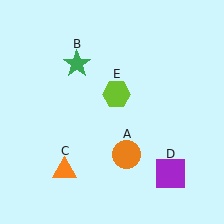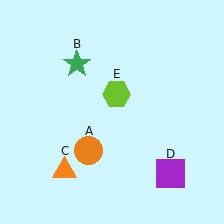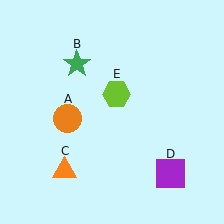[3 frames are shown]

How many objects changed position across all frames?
1 object changed position: orange circle (object A).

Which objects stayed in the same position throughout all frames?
Green star (object B) and orange triangle (object C) and purple square (object D) and lime hexagon (object E) remained stationary.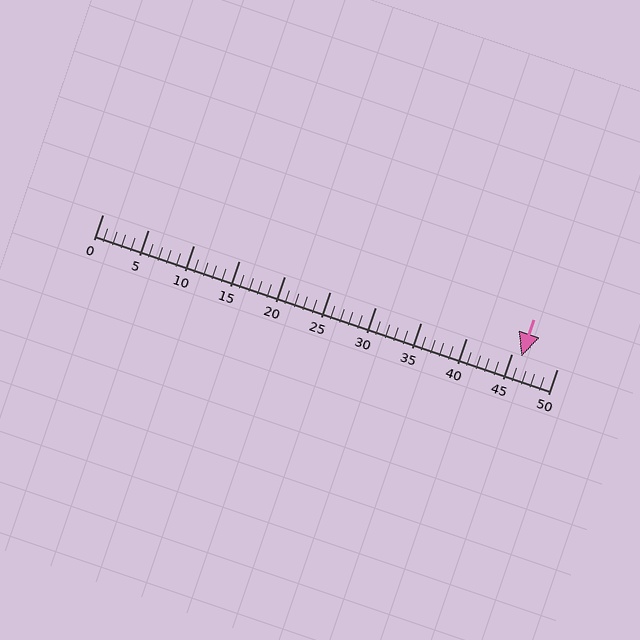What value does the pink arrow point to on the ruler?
The pink arrow points to approximately 46.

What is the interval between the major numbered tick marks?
The major tick marks are spaced 5 units apart.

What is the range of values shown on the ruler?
The ruler shows values from 0 to 50.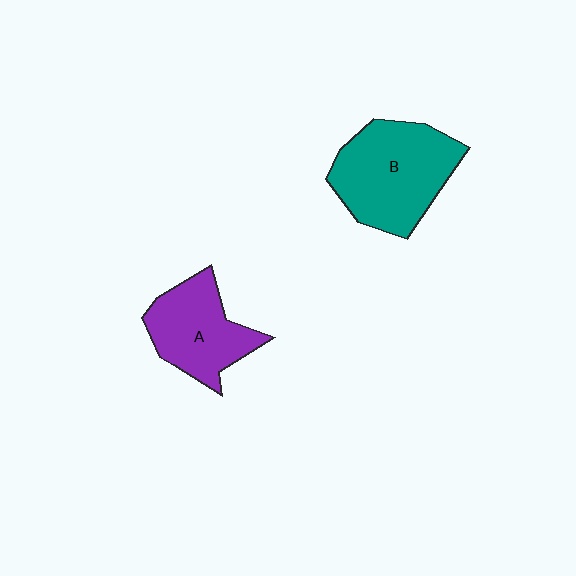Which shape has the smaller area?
Shape A (purple).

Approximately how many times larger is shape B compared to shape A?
Approximately 1.4 times.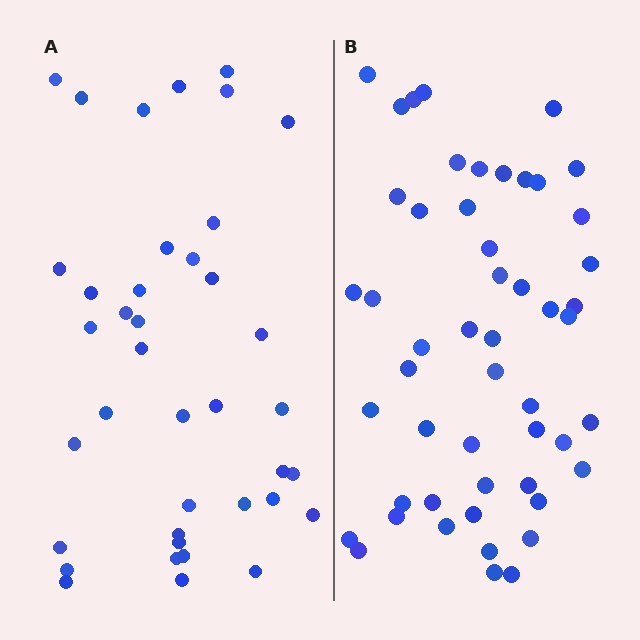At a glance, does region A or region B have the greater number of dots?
Region B (the right region) has more dots.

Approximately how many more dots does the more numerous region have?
Region B has roughly 12 or so more dots than region A.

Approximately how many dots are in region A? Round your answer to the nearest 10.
About 40 dots. (The exact count is 39, which rounds to 40.)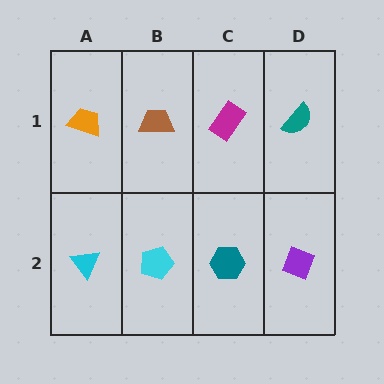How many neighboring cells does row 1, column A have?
2.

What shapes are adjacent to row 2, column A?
An orange trapezoid (row 1, column A), a cyan pentagon (row 2, column B).